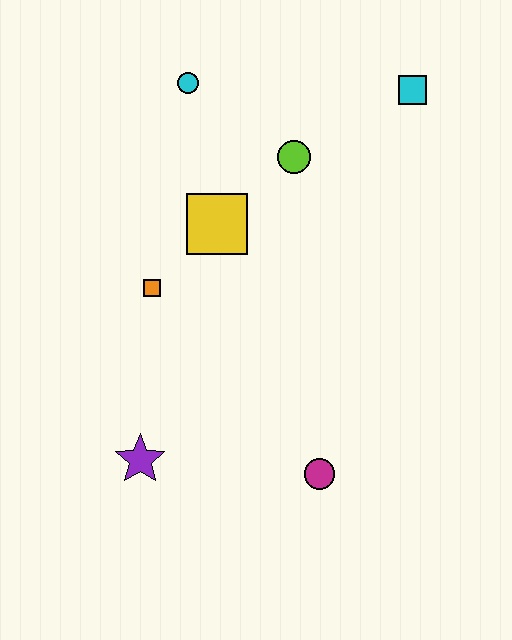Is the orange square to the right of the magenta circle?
No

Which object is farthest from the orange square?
The cyan square is farthest from the orange square.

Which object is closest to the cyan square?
The lime circle is closest to the cyan square.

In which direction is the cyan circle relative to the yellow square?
The cyan circle is above the yellow square.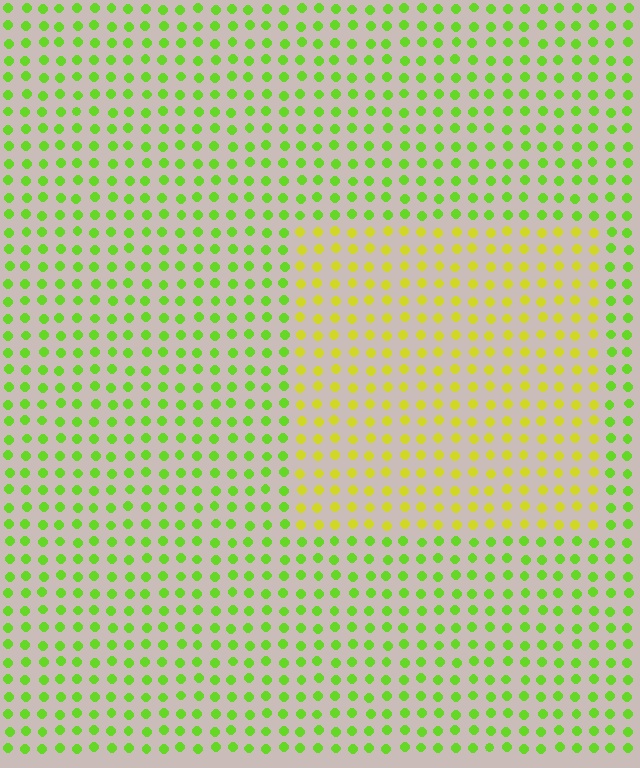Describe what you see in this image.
The image is filled with small lime elements in a uniform arrangement. A rectangle-shaped region is visible where the elements are tinted to a slightly different hue, forming a subtle color boundary.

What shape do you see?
I see a rectangle.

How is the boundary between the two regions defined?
The boundary is defined purely by a slight shift in hue (about 37 degrees). Spacing, size, and orientation are identical on both sides.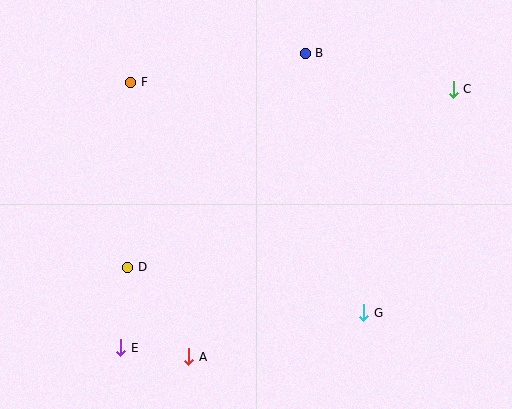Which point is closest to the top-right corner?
Point C is closest to the top-right corner.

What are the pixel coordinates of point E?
Point E is at (121, 348).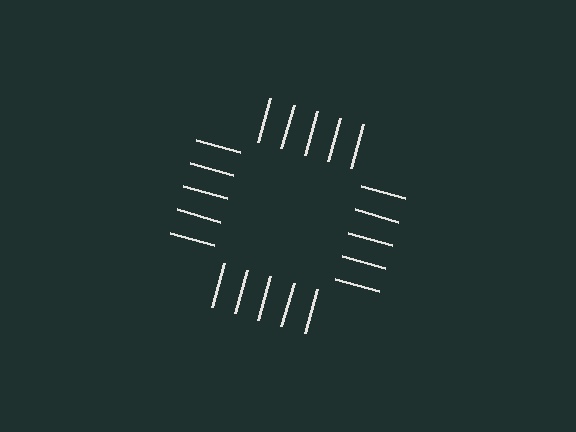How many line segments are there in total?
20 — 5 along each of the 4 edges.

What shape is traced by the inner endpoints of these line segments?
An illusory square — the line segments terminate on its edges but no continuous stroke is drawn.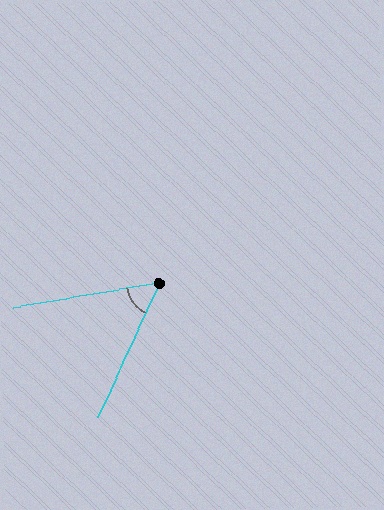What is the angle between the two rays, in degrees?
Approximately 56 degrees.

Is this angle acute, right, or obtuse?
It is acute.